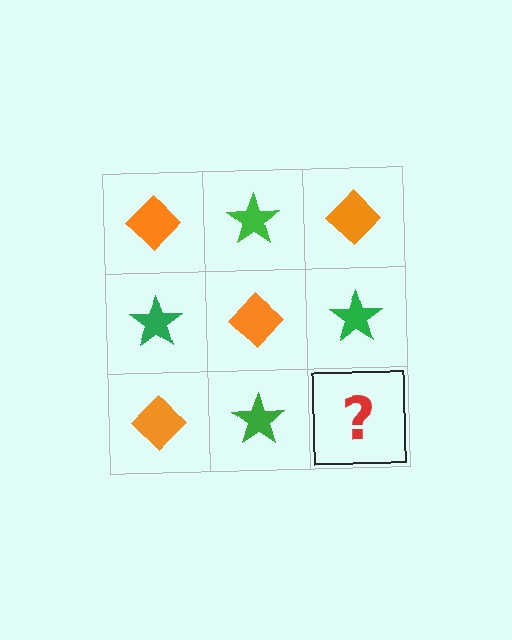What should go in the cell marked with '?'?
The missing cell should contain an orange diamond.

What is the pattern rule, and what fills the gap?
The rule is that it alternates orange diamond and green star in a checkerboard pattern. The gap should be filled with an orange diamond.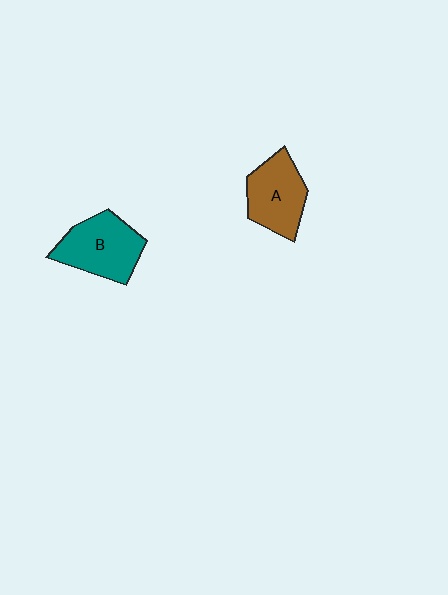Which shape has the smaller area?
Shape A (brown).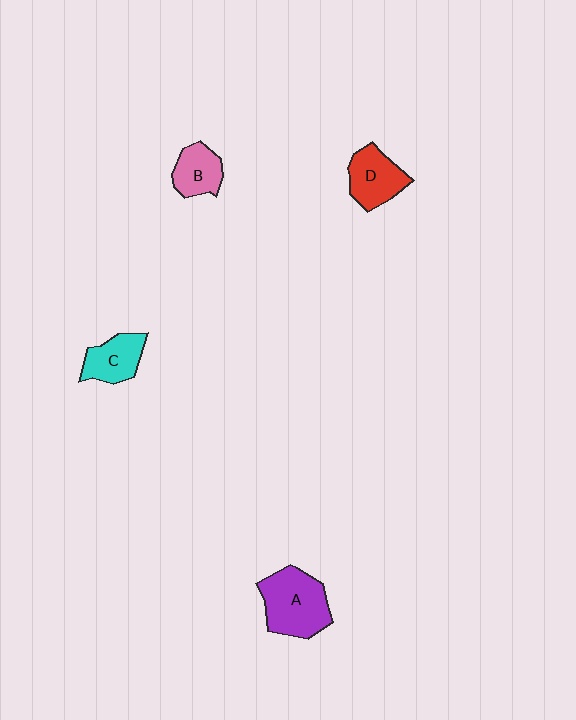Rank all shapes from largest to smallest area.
From largest to smallest: A (purple), D (red), C (cyan), B (pink).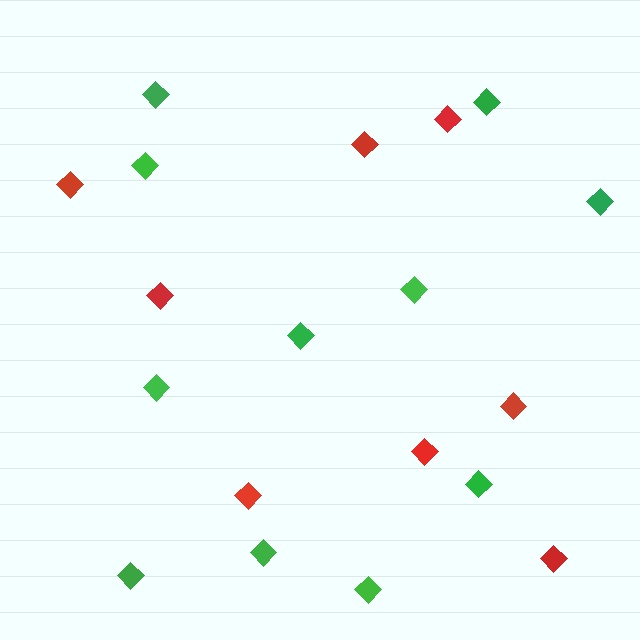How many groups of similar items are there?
There are 2 groups: one group of red diamonds (8) and one group of green diamonds (11).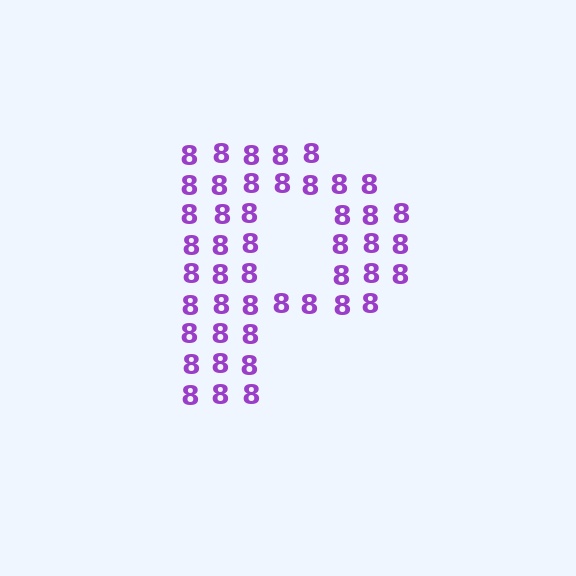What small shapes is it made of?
It is made of small digit 8's.